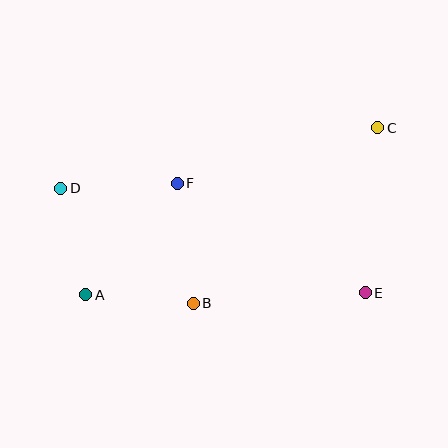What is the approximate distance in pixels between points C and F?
The distance between C and F is approximately 208 pixels.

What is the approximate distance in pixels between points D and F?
The distance between D and F is approximately 117 pixels.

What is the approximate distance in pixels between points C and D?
The distance between C and D is approximately 323 pixels.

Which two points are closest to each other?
Points A and B are closest to each other.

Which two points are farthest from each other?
Points A and C are farthest from each other.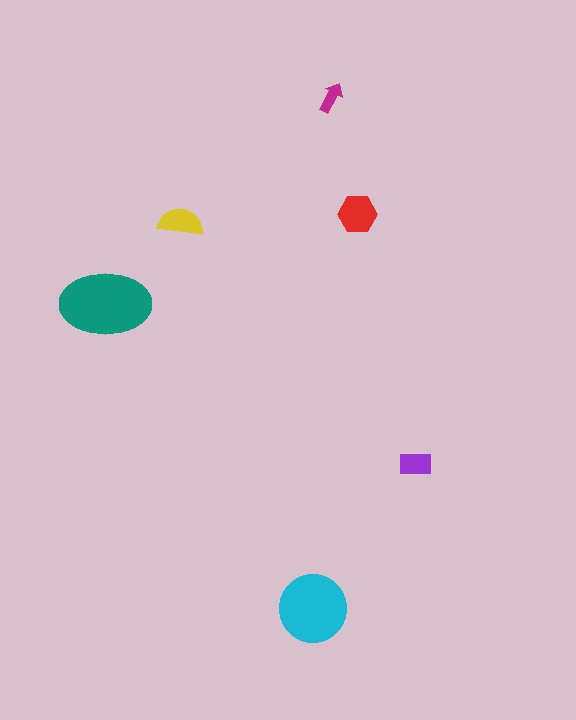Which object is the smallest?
The magenta arrow.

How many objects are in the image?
There are 6 objects in the image.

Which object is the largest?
The teal ellipse.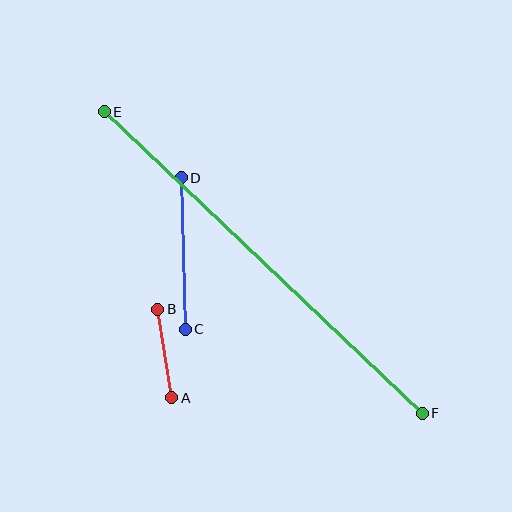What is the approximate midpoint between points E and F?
The midpoint is at approximately (263, 262) pixels.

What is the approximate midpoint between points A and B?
The midpoint is at approximately (165, 354) pixels.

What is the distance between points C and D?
The distance is approximately 152 pixels.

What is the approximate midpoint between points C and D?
The midpoint is at approximately (183, 253) pixels.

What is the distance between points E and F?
The distance is approximately 438 pixels.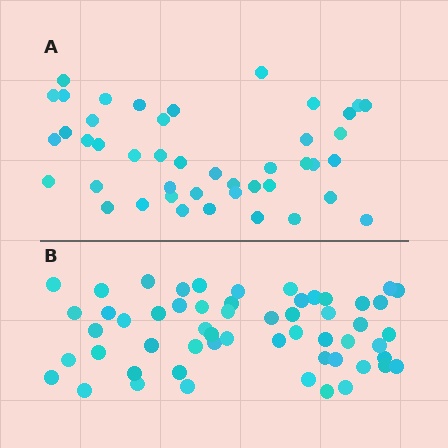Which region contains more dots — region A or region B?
Region B (the bottom region) has more dots.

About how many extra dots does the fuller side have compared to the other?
Region B has roughly 12 or so more dots than region A.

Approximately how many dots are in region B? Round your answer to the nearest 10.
About 60 dots. (The exact count is 56, which rounds to 60.)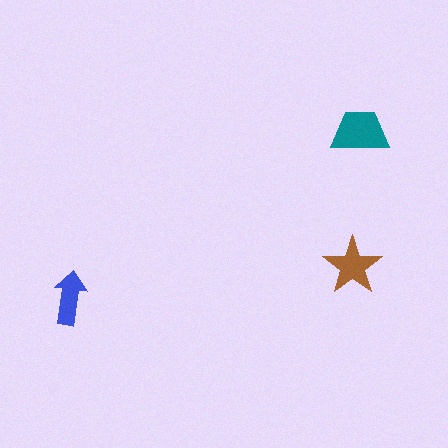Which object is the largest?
The teal trapezoid.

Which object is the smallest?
The blue arrow.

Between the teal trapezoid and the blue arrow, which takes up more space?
The teal trapezoid.